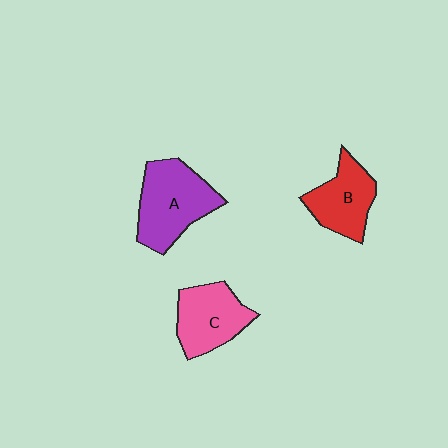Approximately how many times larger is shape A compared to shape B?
Approximately 1.3 times.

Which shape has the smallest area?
Shape B (red).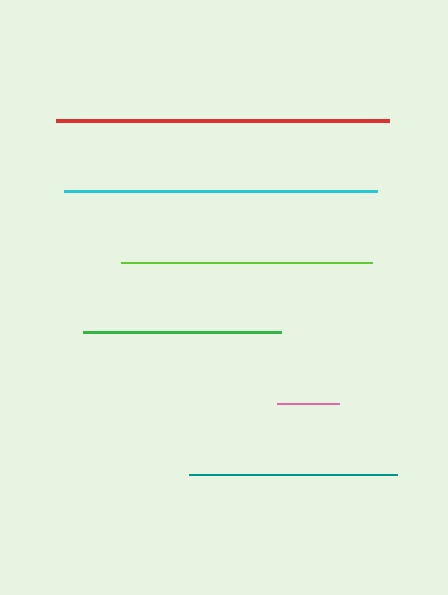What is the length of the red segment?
The red segment is approximately 334 pixels long.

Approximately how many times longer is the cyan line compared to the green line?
The cyan line is approximately 1.6 times the length of the green line.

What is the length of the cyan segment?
The cyan segment is approximately 313 pixels long.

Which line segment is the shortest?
The pink line is the shortest at approximately 62 pixels.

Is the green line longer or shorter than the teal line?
The teal line is longer than the green line.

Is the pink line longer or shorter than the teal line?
The teal line is longer than the pink line.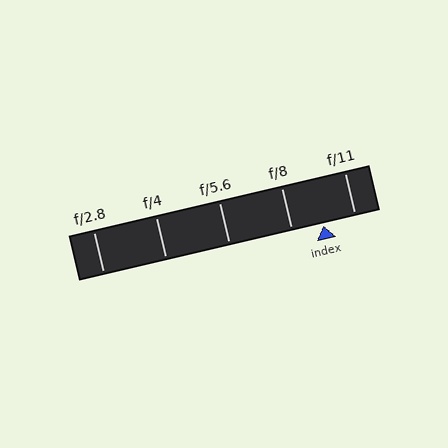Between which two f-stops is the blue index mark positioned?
The index mark is between f/8 and f/11.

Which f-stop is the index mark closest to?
The index mark is closest to f/8.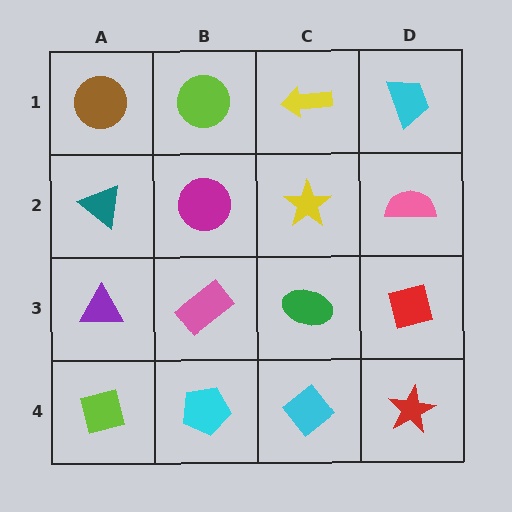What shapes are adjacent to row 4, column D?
A red diamond (row 3, column D), a cyan diamond (row 4, column C).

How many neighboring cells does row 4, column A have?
2.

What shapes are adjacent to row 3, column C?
A yellow star (row 2, column C), a cyan diamond (row 4, column C), a pink rectangle (row 3, column B), a red diamond (row 3, column D).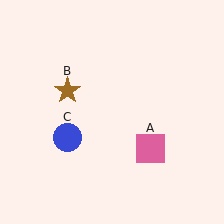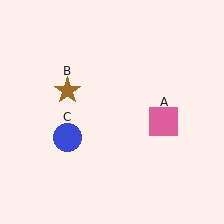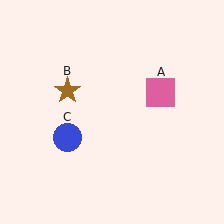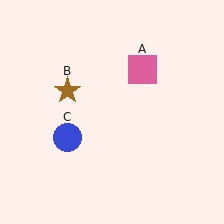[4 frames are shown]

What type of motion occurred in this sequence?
The pink square (object A) rotated counterclockwise around the center of the scene.